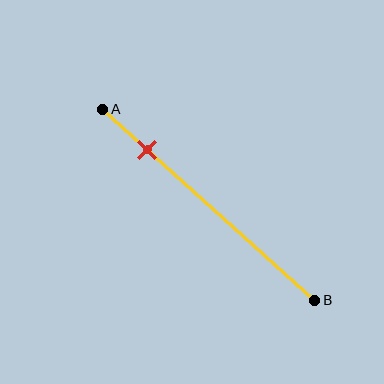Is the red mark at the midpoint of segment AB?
No, the mark is at about 20% from A, not at the 50% midpoint.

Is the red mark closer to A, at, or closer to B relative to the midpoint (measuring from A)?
The red mark is closer to point A than the midpoint of segment AB.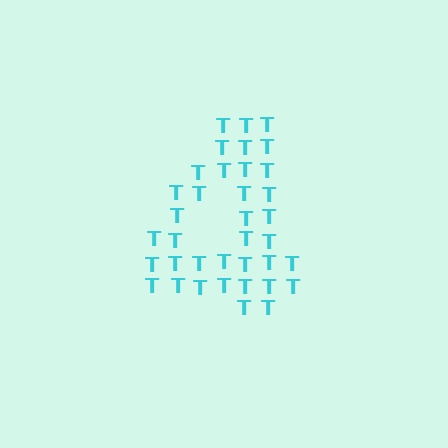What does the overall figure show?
The overall figure shows the digit 4.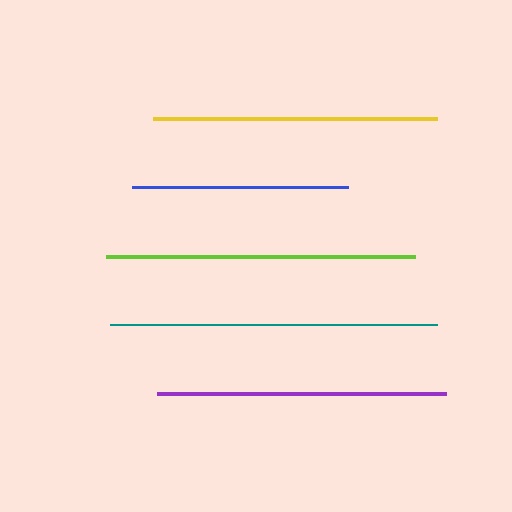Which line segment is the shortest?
The blue line is the shortest at approximately 216 pixels.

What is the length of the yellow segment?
The yellow segment is approximately 284 pixels long.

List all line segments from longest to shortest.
From longest to shortest: teal, lime, purple, yellow, blue.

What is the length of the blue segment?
The blue segment is approximately 216 pixels long.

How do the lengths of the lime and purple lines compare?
The lime and purple lines are approximately the same length.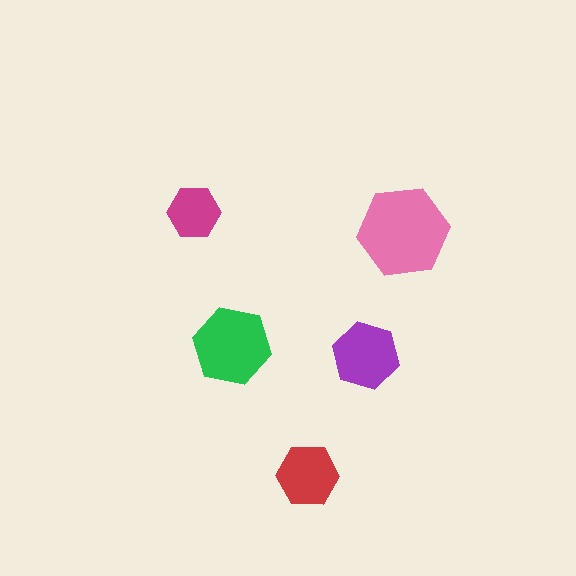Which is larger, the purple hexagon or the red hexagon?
The purple one.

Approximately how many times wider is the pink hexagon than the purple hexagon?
About 1.5 times wider.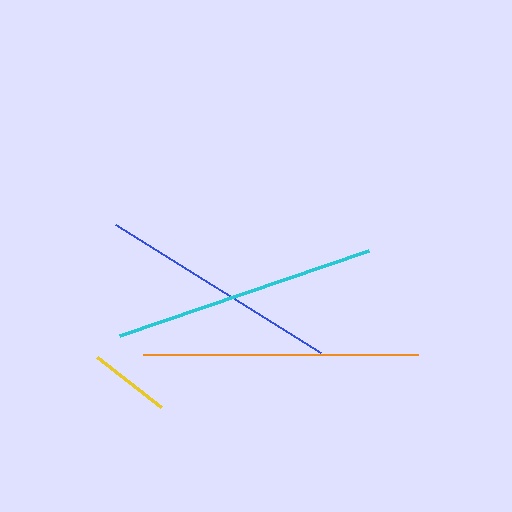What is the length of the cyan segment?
The cyan segment is approximately 263 pixels long.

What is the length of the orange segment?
The orange segment is approximately 275 pixels long.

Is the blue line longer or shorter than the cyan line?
The cyan line is longer than the blue line.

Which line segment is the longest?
The orange line is the longest at approximately 275 pixels.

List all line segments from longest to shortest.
From longest to shortest: orange, cyan, blue, yellow.